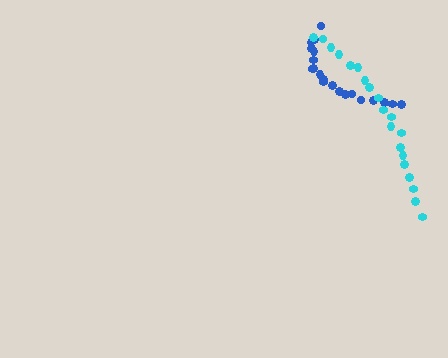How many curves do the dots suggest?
There are 2 distinct paths.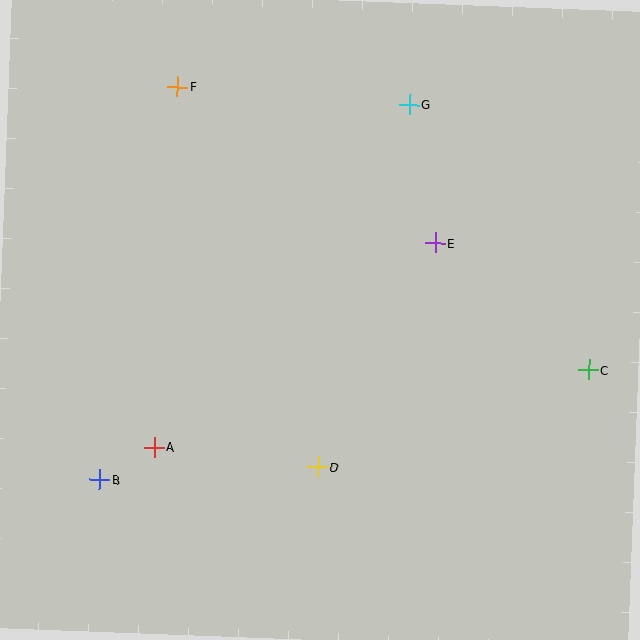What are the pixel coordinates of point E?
Point E is at (435, 243).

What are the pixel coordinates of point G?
Point G is at (409, 104).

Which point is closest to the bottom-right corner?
Point C is closest to the bottom-right corner.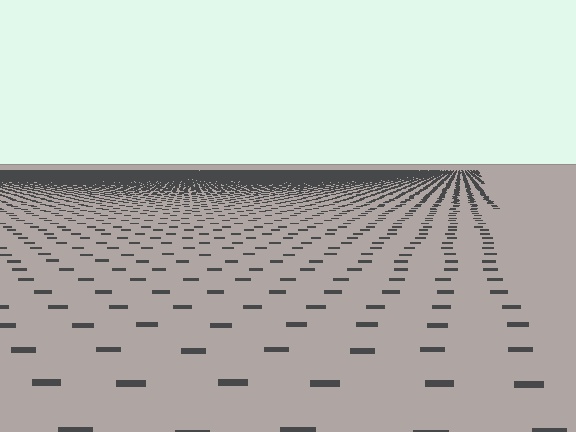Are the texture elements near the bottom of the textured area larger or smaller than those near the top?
Larger. Near the bottom, elements are closer to the viewer and appear at a bigger on-screen size.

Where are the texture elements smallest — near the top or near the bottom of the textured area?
Near the top.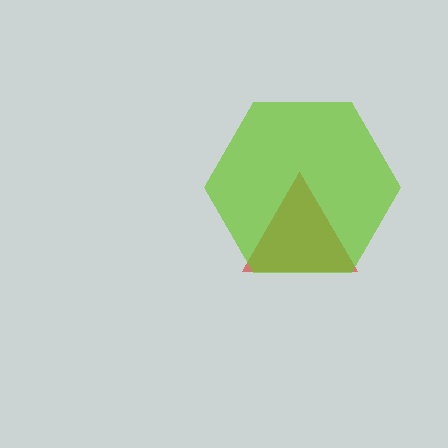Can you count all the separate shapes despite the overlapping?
Yes, there are 2 separate shapes.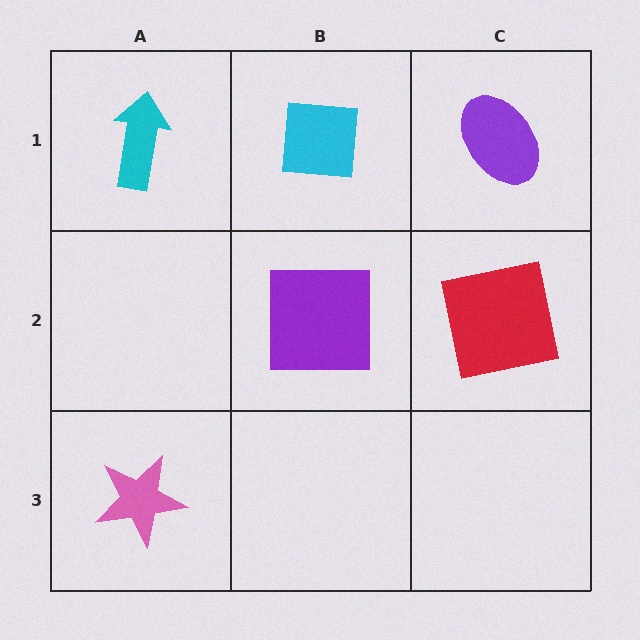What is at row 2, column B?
A purple square.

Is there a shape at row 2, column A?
No, that cell is empty.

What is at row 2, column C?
A red square.